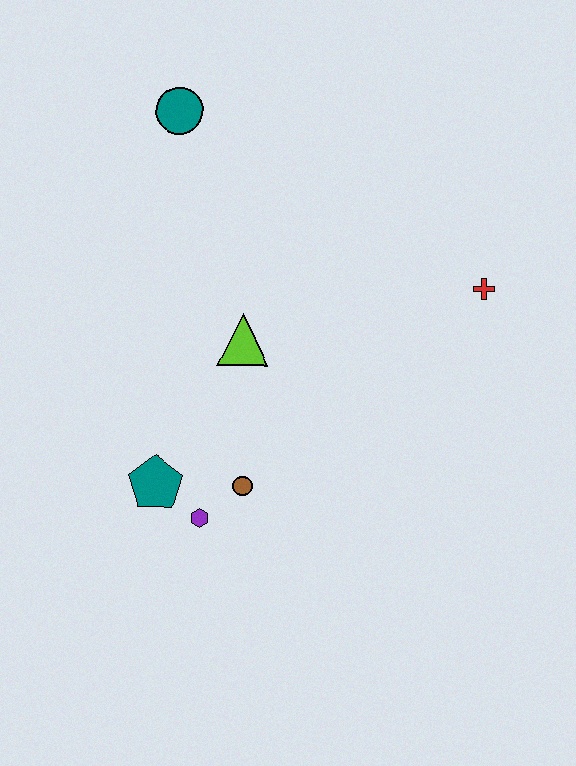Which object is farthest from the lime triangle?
The red cross is farthest from the lime triangle.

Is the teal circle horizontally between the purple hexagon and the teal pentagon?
Yes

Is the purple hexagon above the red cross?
No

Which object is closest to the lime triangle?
The brown circle is closest to the lime triangle.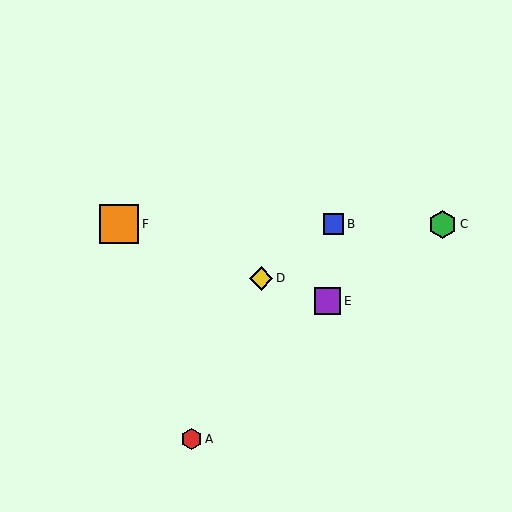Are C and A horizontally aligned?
No, C is at y≈224 and A is at y≈439.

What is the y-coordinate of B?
Object B is at y≈224.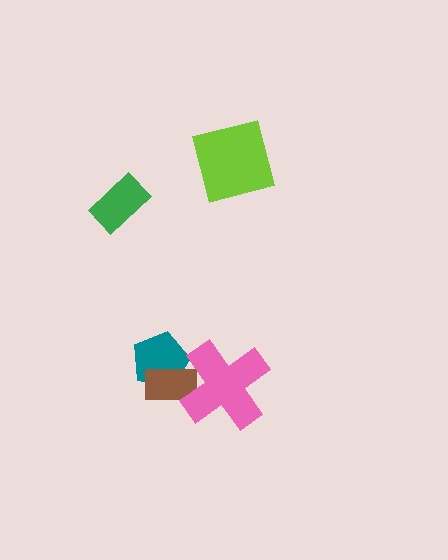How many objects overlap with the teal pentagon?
1 object overlaps with the teal pentagon.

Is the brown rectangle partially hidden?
Yes, it is partially covered by another shape.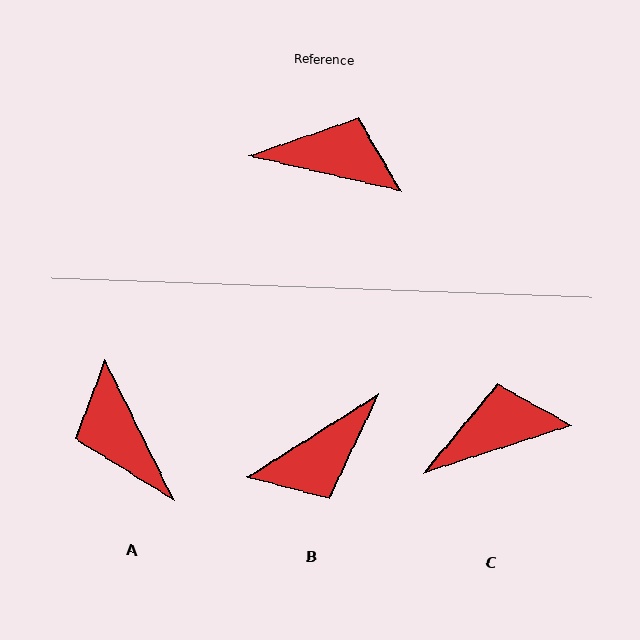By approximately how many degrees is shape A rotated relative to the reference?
Approximately 129 degrees counter-clockwise.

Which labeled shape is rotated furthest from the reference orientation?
B, about 134 degrees away.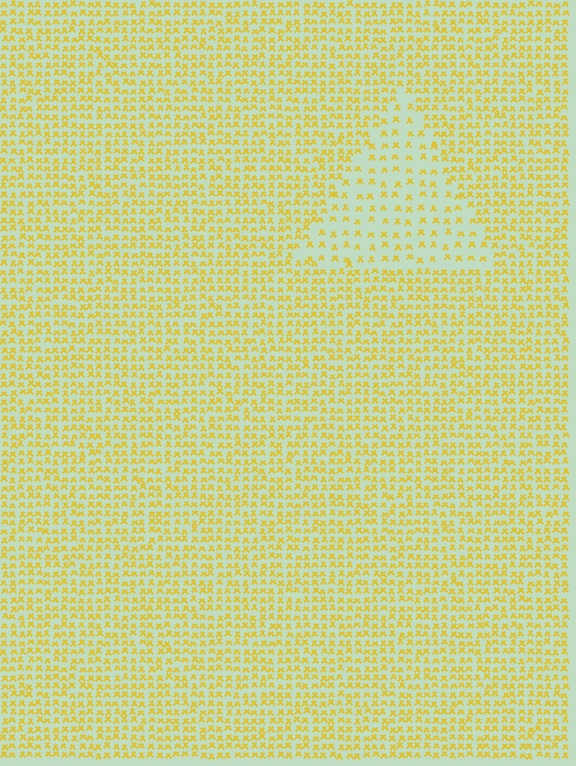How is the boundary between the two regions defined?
The boundary is defined by a change in element density (approximately 2.1x ratio). All elements are the same color, size, and shape.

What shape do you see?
I see a triangle.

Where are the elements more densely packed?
The elements are more densely packed outside the triangle boundary.